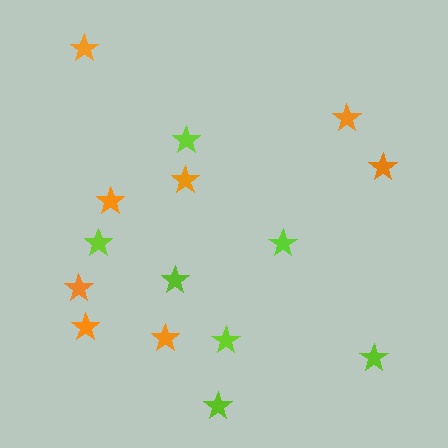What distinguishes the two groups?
There are 2 groups: one group of orange stars (8) and one group of lime stars (7).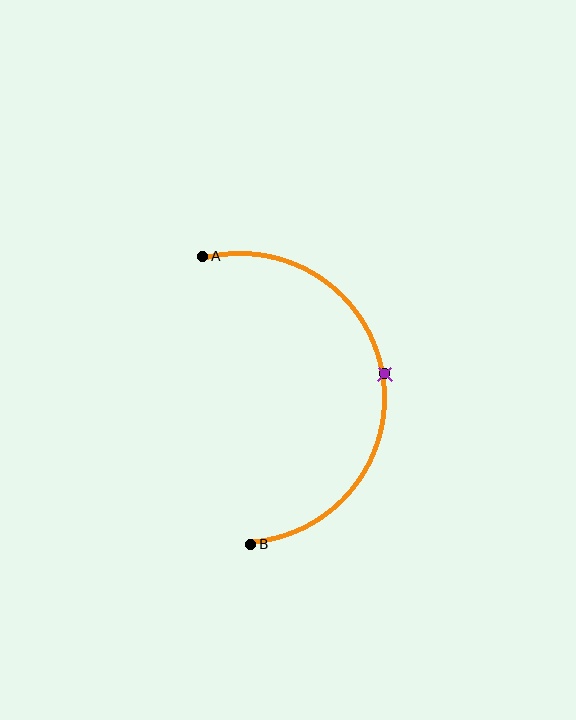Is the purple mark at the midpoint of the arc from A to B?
Yes. The purple mark lies on the arc at equal arc-length from both A and B — it is the arc midpoint.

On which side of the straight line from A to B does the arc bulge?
The arc bulges to the right of the straight line connecting A and B.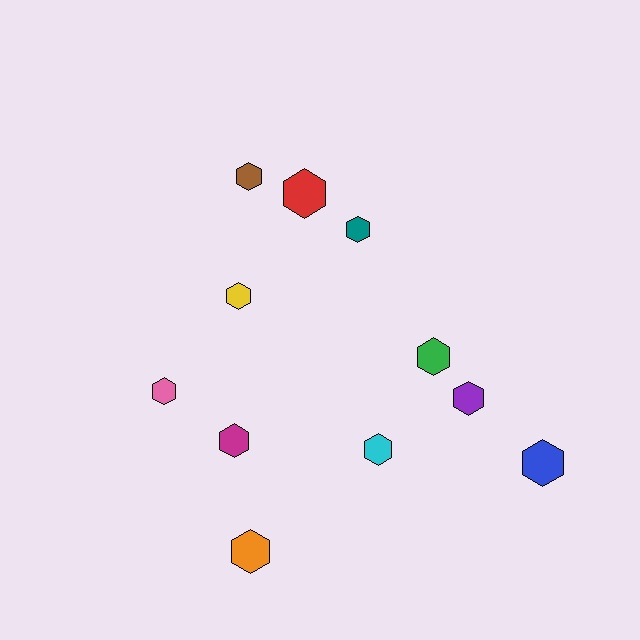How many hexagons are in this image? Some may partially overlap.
There are 11 hexagons.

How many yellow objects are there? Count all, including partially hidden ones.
There is 1 yellow object.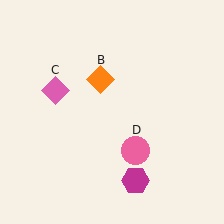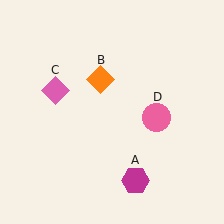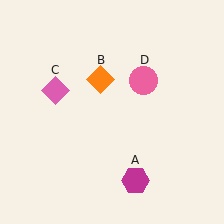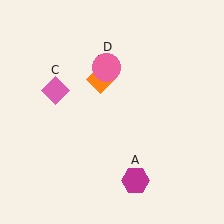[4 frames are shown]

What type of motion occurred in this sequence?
The pink circle (object D) rotated counterclockwise around the center of the scene.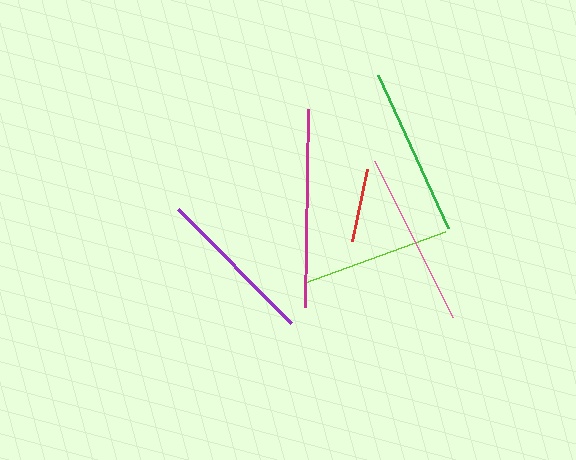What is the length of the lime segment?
The lime segment is approximately 150 pixels long.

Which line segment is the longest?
The magenta line is the longest at approximately 198 pixels.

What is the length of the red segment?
The red segment is approximately 74 pixels long.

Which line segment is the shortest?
The red line is the shortest at approximately 74 pixels.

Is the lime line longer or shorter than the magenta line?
The magenta line is longer than the lime line.